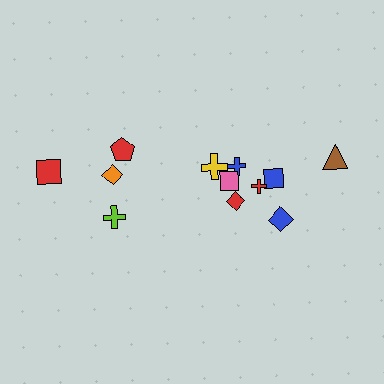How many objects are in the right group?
There are 8 objects.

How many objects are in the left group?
There are 4 objects.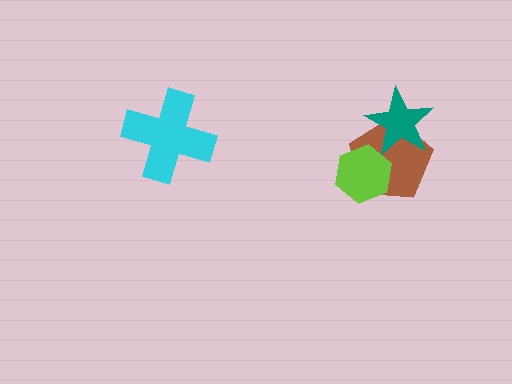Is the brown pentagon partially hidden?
Yes, it is partially covered by another shape.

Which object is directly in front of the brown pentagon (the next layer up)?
The lime hexagon is directly in front of the brown pentagon.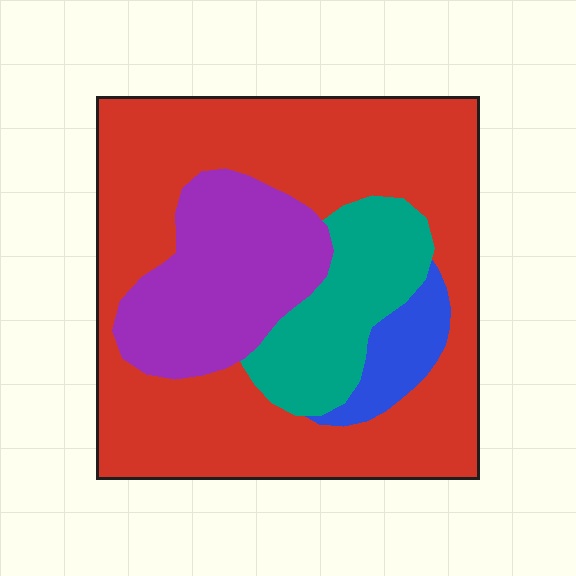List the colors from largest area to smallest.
From largest to smallest: red, purple, teal, blue.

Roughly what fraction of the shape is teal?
Teal covers around 15% of the shape.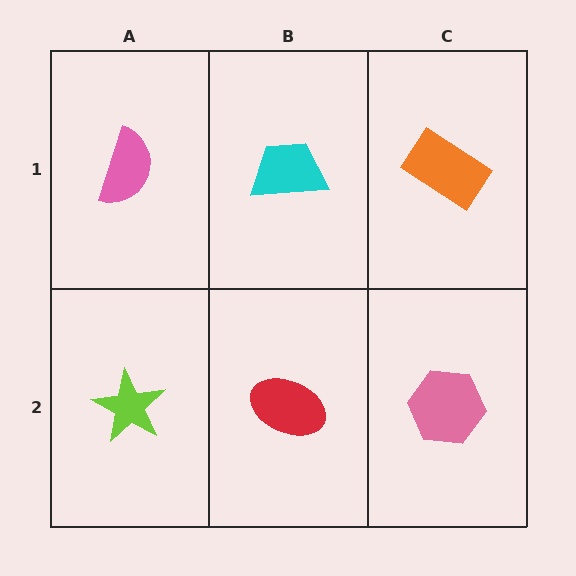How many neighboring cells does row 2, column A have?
2.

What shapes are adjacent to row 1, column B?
A red ellipse (row 2, column B), a pink semicircle (row 1, column A), an orange rectangle (row 1, column C).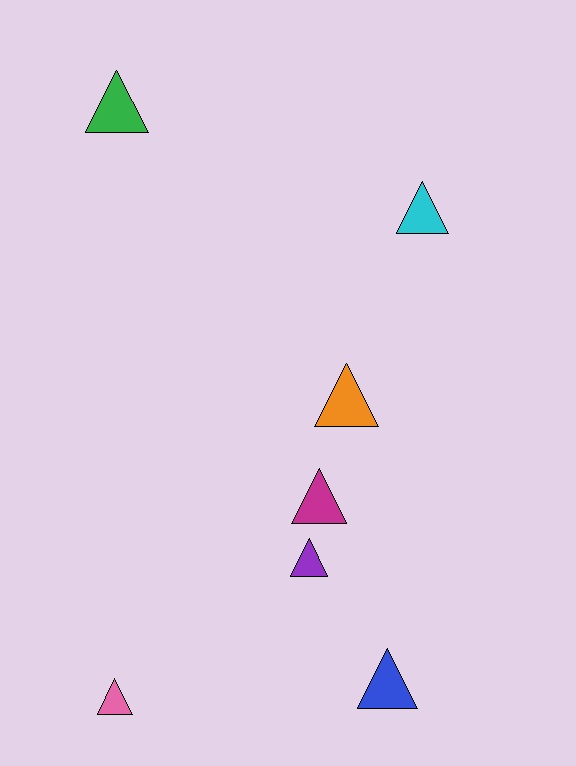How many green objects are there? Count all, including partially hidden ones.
There is 1 green object.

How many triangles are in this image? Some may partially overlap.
There are 7 triangles.